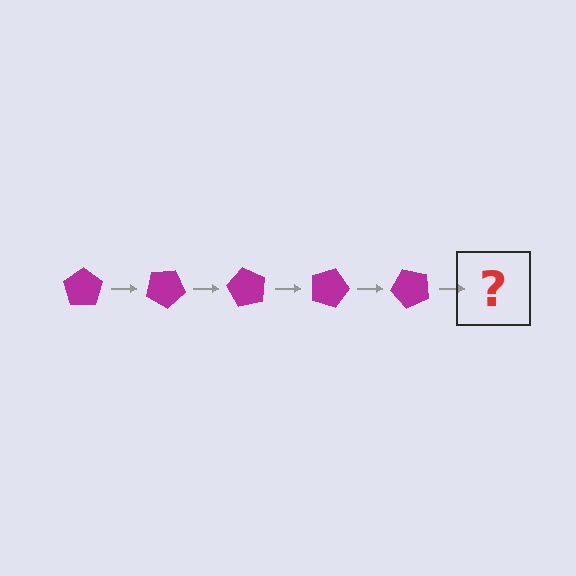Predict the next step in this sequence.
The next step is a magenta pentagon rotated 150 degrees.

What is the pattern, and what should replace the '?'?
The pattern is that the pentagon rotates 30 degrees each step. The '?' should be a magenta pentagon rotated 150 degrees.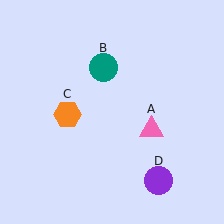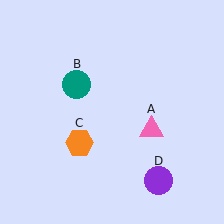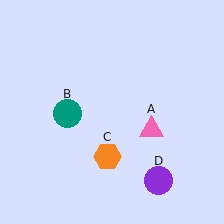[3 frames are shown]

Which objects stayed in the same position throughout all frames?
Pink triangle (object A) and purple circle (object D) remained stationary.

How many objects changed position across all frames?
2 objects changed position: teal circle (object B), orange hexagon (object C).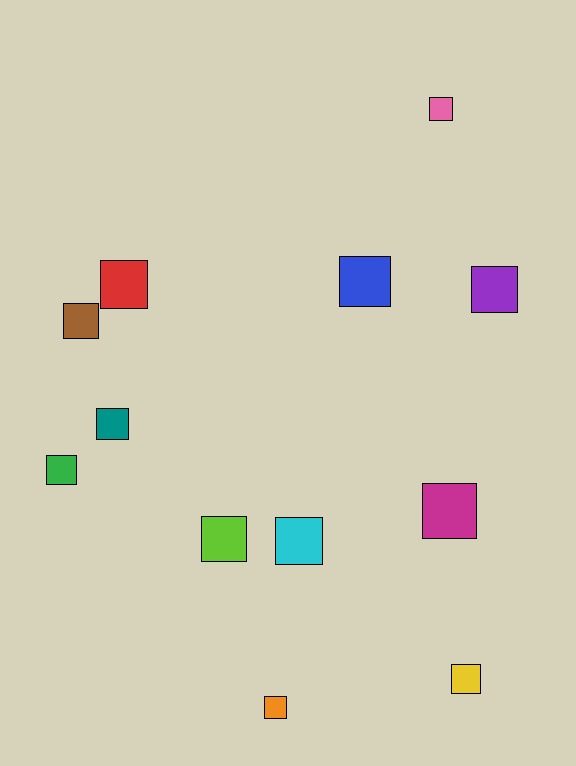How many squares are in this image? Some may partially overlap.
There are 12 squares.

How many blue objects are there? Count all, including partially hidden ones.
There is 1 blue object.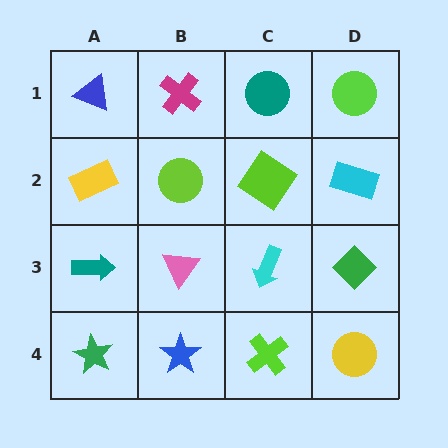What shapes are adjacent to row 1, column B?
A lime circle (row 2, column B), a blue triangle (row 1, column A), a teal circle (row 1, column C).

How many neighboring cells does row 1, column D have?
2.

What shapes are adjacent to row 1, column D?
A cyan rectangle (row 2, column D), a teal circle (row 1, column C).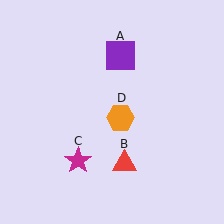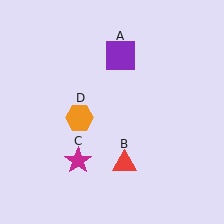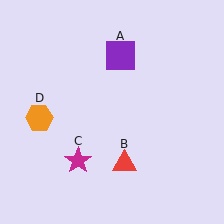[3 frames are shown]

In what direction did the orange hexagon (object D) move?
The orange hexagon (object D) moved left.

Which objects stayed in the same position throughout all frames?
Purple square (object A) and red triangle (object B) and magenta star (object C) remained stationary.